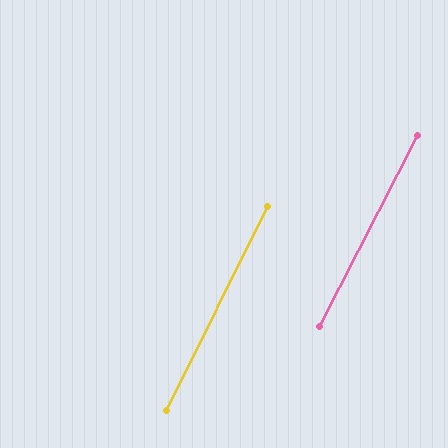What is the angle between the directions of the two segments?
Approximately 1 degree.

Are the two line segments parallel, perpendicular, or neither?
Parallel — their directions differ by only 0.6°.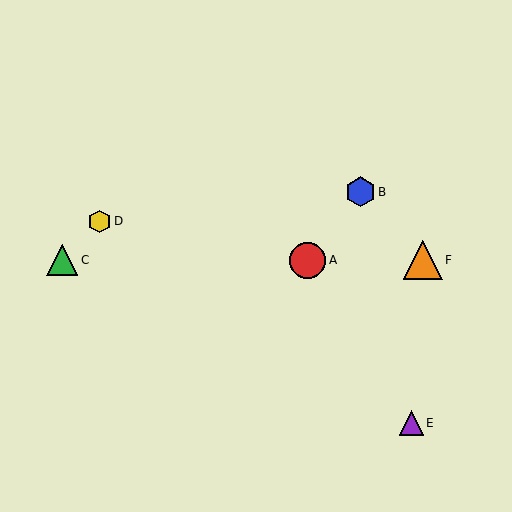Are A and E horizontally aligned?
No, A is at y≈260 and E is at y≈423.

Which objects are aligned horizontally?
Objects A, C, F are aligned horizontally.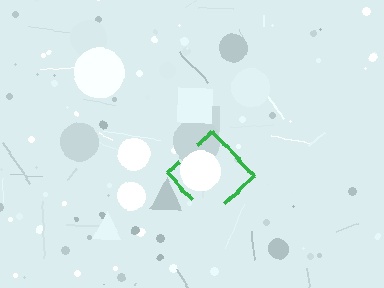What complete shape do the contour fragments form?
The contour fragments form a diamond.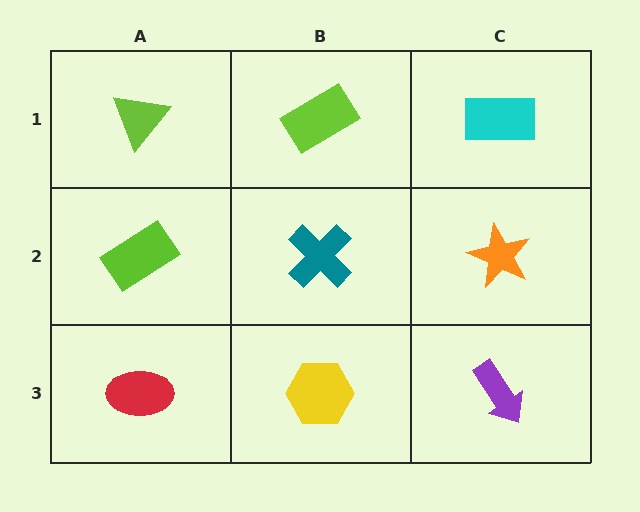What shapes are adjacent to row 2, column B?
A lime rectangle (row 1, column B), a yellow hexagon (row 3, column B), a lime rectangle (row 2, column A), an orange star (row 2, column C).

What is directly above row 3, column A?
A lime rectangle.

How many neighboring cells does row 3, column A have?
2.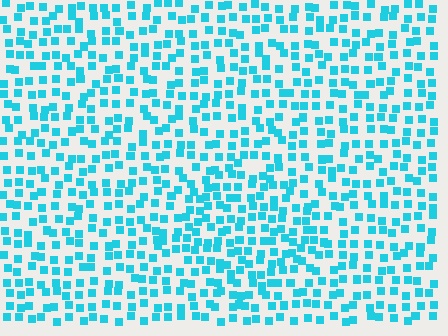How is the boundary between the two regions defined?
The boundary is defined by a change in element density (approximately 1.4x ratio). All elements are the same color, size, and shape.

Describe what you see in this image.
The image contains small cyan elements arranged at two different densities. A diamond-shaped region is visible where the elements are more densely packed than the surrounding area.